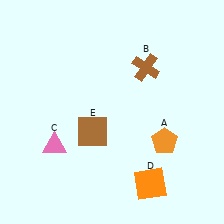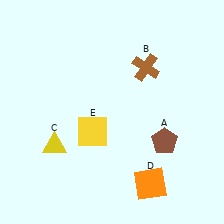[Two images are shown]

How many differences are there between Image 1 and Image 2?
There are 3 differences between the two images.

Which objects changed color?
A changed from orange to brown. C changed from pink to yellow. E changed from brown to yellow.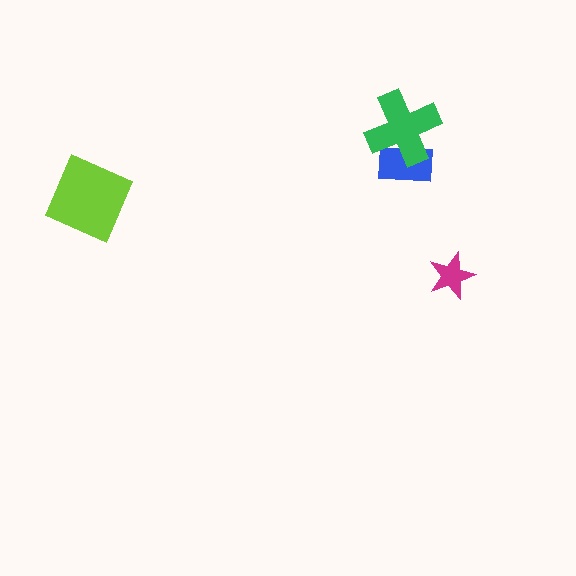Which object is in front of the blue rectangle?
The green cross is in front of the blue rectangle.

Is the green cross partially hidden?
No, no other shape covers it.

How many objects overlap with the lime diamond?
0 objects overlap with the lime diamond.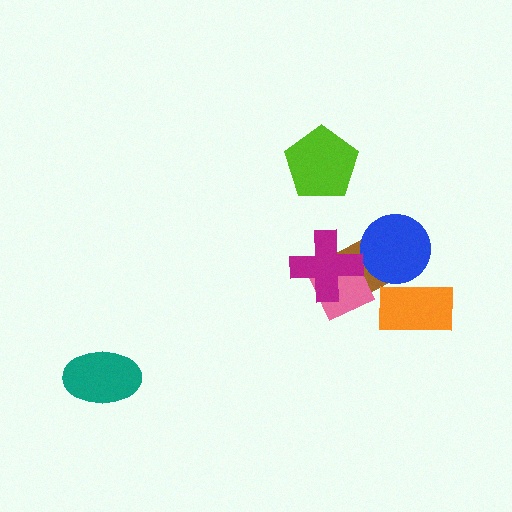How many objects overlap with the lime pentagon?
0 objects overlap with the lime pentagon.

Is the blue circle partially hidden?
Yes, it is partially covered by another shape.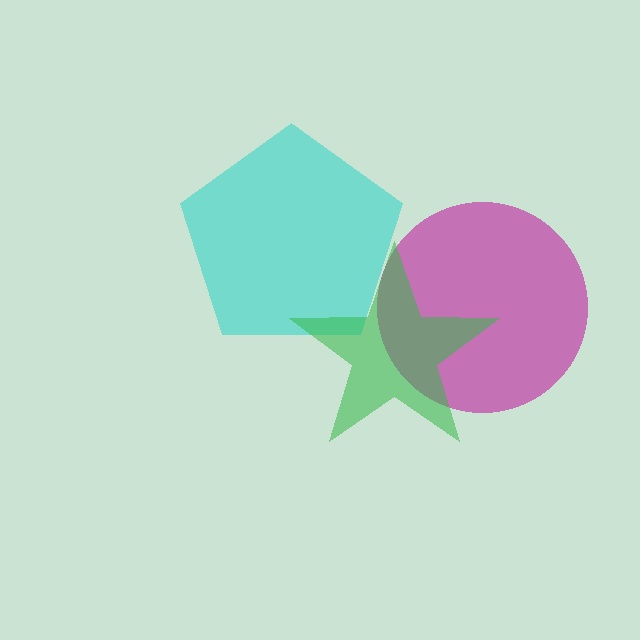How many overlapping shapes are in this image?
There are 3 overlapping shapes in the image.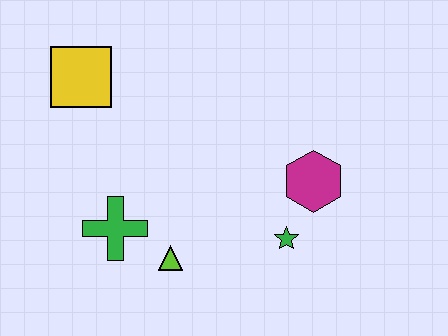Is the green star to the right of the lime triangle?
Yes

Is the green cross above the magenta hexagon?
No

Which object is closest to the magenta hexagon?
The green star is closest to the magenta hexagon.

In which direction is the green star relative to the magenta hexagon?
The green star is below the magenta hexagon.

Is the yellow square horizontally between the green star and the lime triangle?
No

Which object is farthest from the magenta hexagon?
The yellow square is farthest from the magenta hexagon.